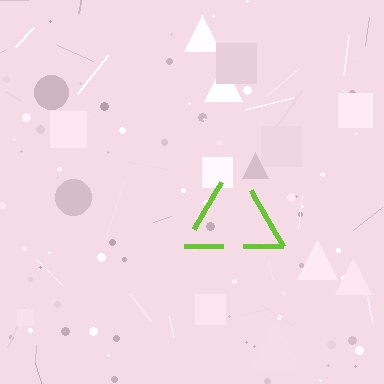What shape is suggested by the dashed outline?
The dashed outline suggests a triangle.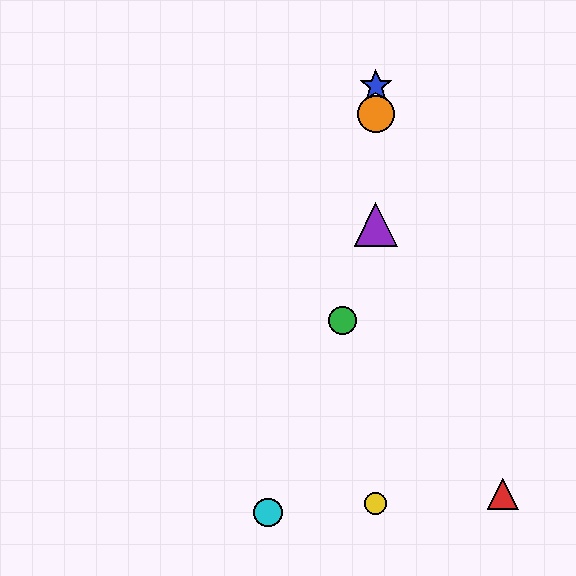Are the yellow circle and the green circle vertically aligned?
No, the yellow circle is at x≈376 and the green circle is at x≈343.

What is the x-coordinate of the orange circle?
The orange circle is at x≈376.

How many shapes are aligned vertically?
4 shapes (the blue star, the yellow circle, the purple triangle, the orange circle) are aligned vertically.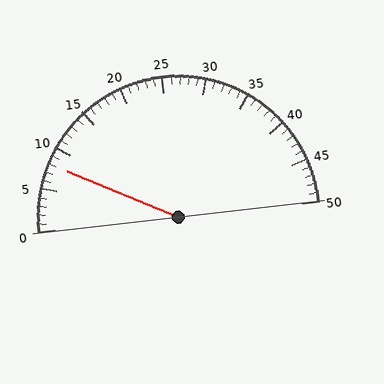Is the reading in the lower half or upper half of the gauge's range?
The reading is in the lower half of the range (0 to 50).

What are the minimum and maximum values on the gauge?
The gauge ranges from 0 to 50.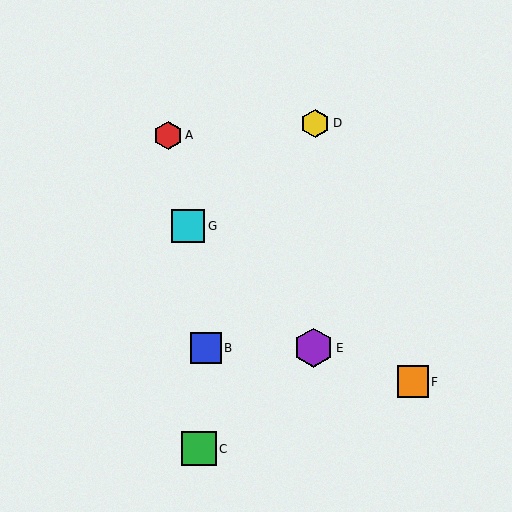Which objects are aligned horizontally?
Objects B, E are aligned horizontally.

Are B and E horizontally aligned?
Yes, both are at y≈348.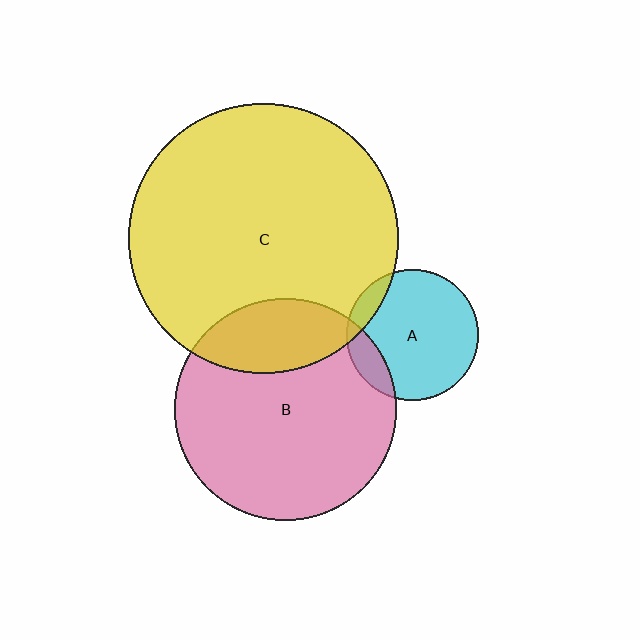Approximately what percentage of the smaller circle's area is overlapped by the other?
Approximately 10%.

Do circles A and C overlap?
Yes.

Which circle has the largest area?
Circle C (yellow).